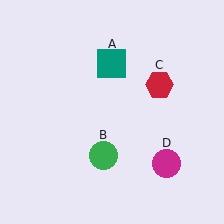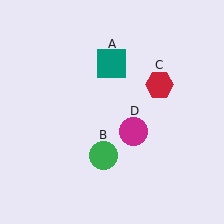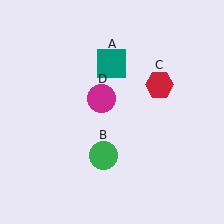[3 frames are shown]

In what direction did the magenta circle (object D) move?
The magenta circle (object D) moved up and to the left.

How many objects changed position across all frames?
1 object changed position: magenta circle (object D).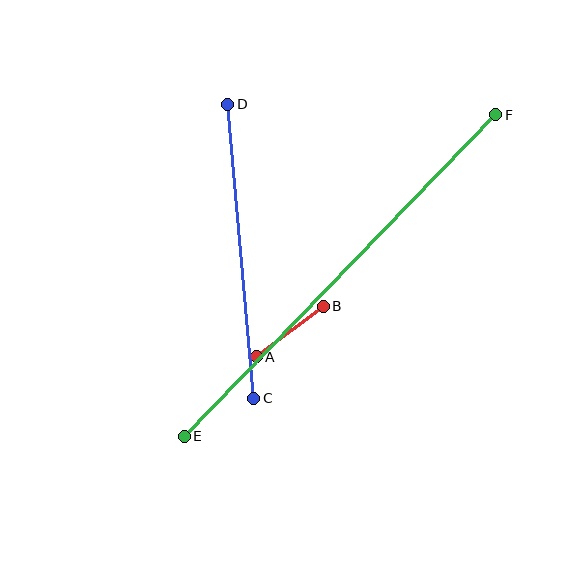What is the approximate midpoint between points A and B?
The midpoint is at approximately (290, 332) pixels.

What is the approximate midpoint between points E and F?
The midpoint is at approximately (340, 276) pixels.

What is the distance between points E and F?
The distance is approximately 448 pixels.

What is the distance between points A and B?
The distance is approximately 84 pixels.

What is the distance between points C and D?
The distance is approximately 295 pixels.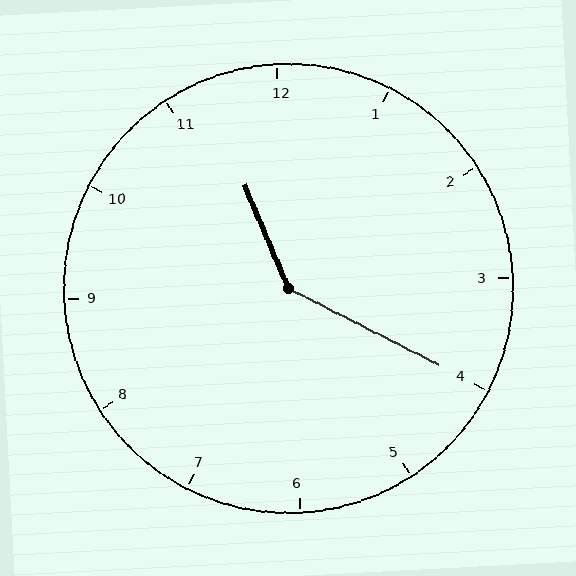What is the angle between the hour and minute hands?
Approximately 140 degrees.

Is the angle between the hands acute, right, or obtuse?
It is obtuse.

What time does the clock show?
11:20.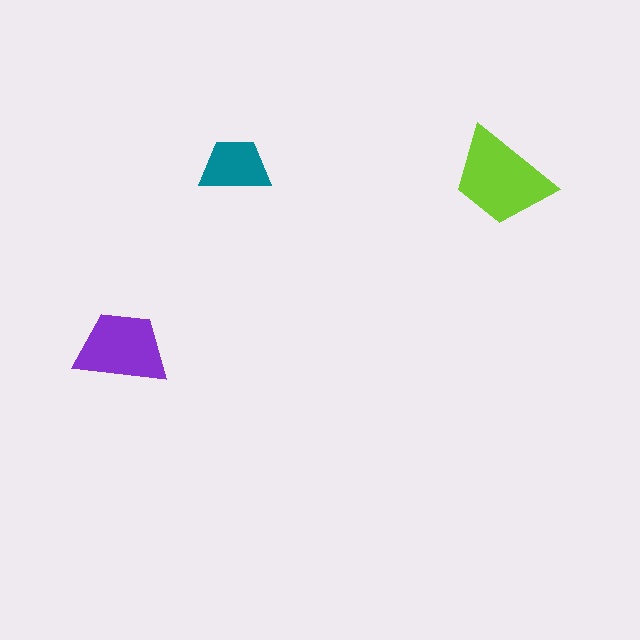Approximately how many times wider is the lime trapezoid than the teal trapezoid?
About 1.5 times wider.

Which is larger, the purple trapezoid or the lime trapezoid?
The lime one.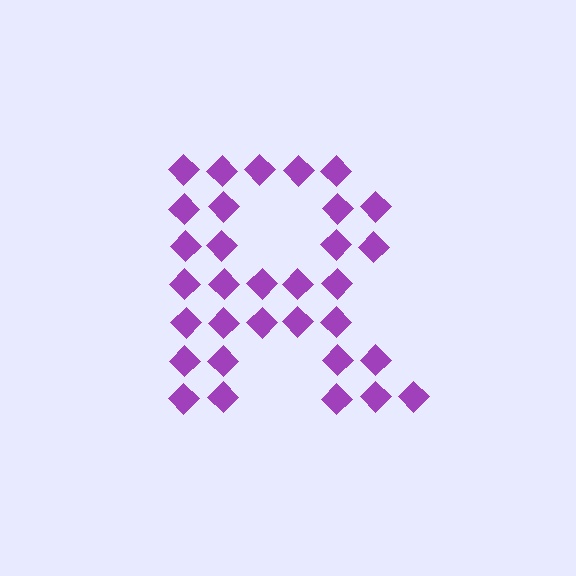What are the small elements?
The small elements are diamonds.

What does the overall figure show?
The overall figure shows the letter R.